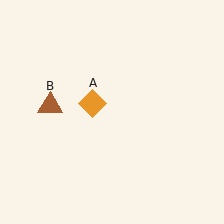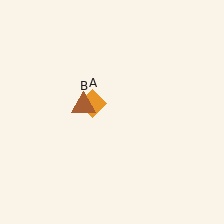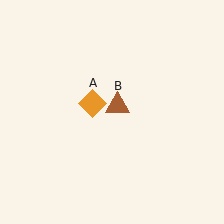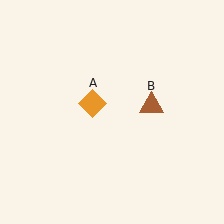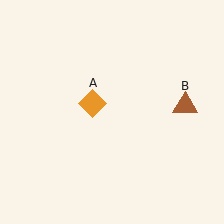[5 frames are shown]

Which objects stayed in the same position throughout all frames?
Orange diamond (object A) remained stationary.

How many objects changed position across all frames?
1 object changed position: brown triangle (object B).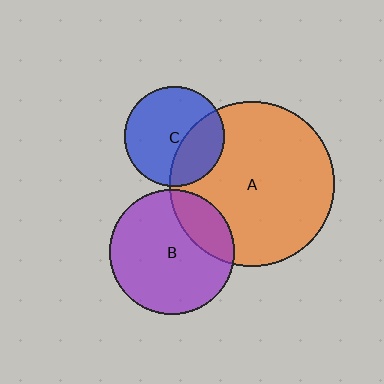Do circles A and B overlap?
Yes.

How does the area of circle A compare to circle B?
Approximately 1.7 times.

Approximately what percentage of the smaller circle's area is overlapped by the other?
Approximately 20%.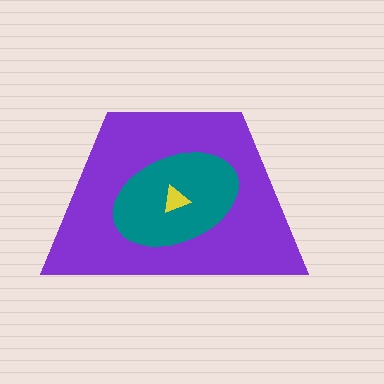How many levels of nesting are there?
3.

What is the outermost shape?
The purple trapezoid.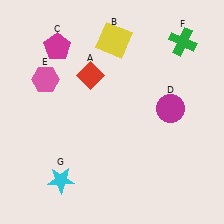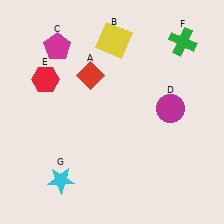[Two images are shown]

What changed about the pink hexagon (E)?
In Image 1, E is pink. In Image 2, it changed to red.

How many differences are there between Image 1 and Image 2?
There is 1 difference between the two images.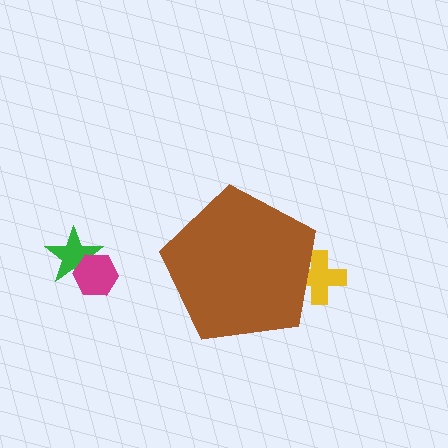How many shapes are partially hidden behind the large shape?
1 shape is partially hidden.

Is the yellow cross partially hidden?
Yes, the yellow cross is partially hidden behind the brown pentagon.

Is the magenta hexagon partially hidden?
No, the magenta hexagon is fully visible.